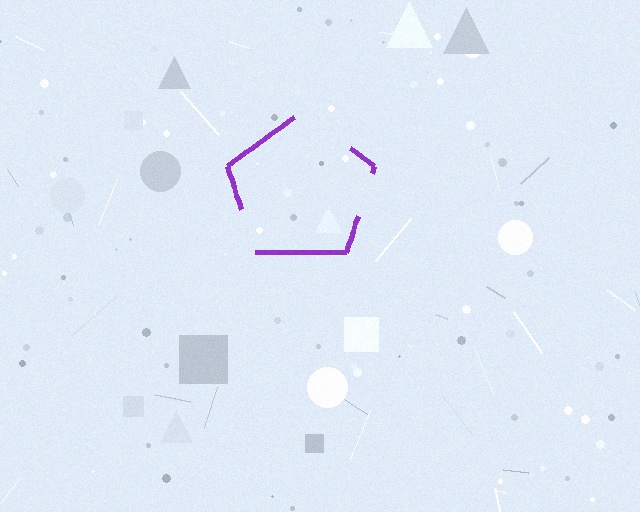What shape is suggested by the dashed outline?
The dashed outline suggests a pentagon.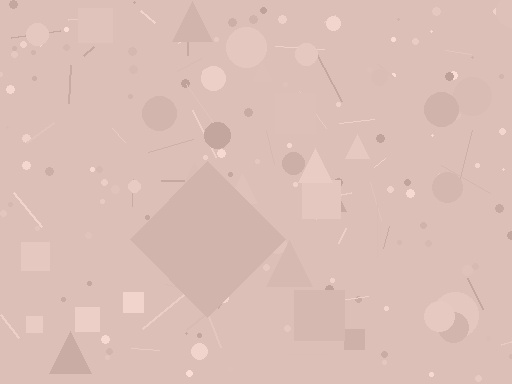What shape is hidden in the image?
A diamond is hidden in the image.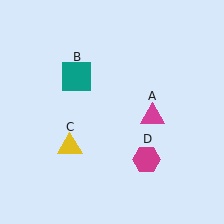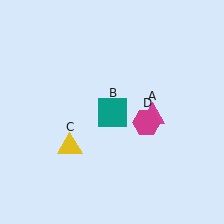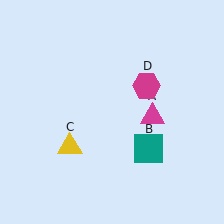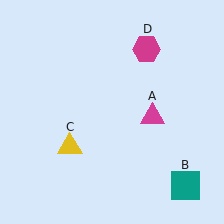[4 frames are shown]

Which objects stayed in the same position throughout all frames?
Magenta triangle (object A) and yellow triangle (object C) remained stationary.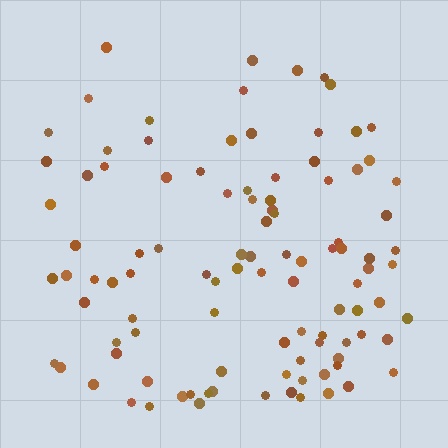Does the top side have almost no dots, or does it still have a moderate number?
Still a moderate number, just noticeably fewer than the bottom.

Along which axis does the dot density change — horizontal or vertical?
Vertical.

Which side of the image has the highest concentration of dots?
The bottom.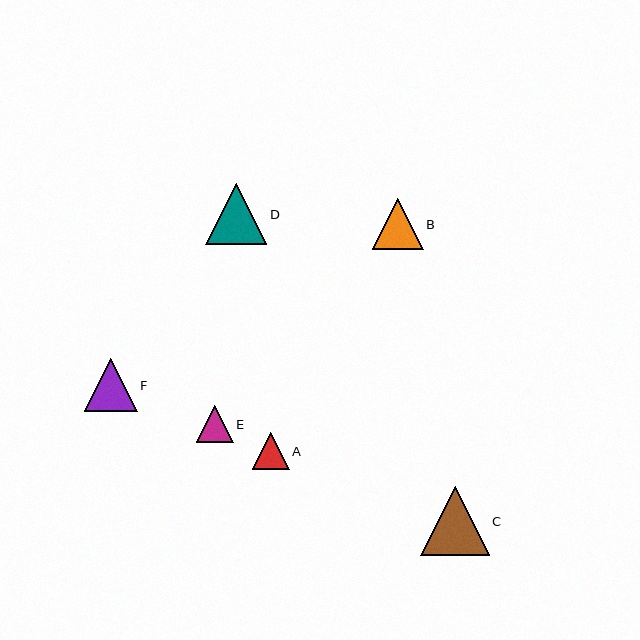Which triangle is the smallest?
Triangle E is the smallest with a size of approximately 37 pixels.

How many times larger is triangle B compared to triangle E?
Triangle B is approximately 1.4 times the size of triangle E.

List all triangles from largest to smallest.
From largest to smallest: C, D, F, B, A, E.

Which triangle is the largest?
Triangle C is the largest with a size of approximately 69 pixels.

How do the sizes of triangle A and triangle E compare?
Triangle A and triangle E are approximately the same size.